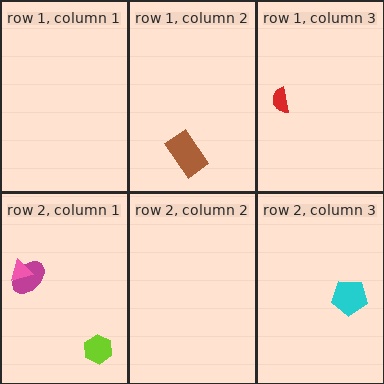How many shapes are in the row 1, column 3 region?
1.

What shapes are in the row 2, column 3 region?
The cyan pentagon.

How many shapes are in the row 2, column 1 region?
3.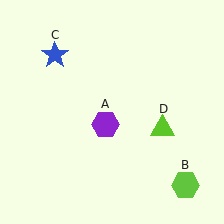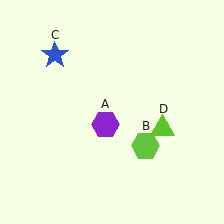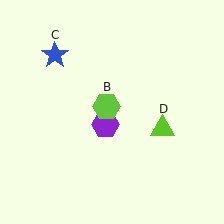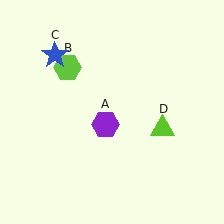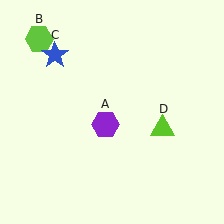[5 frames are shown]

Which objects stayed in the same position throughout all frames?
Purple hexagon (object A) and blue star (object C) and lime triangle (object D) remained stationary.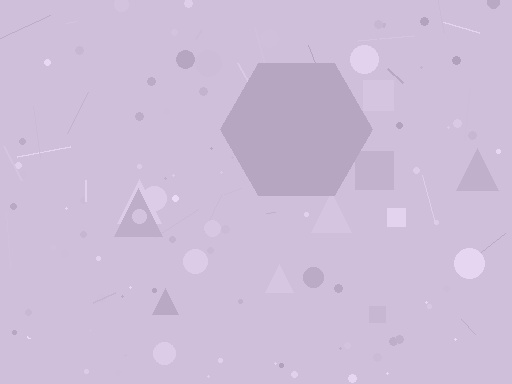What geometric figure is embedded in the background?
A hexagon is embedded in the background.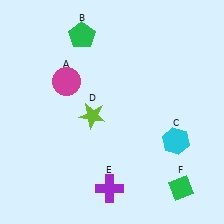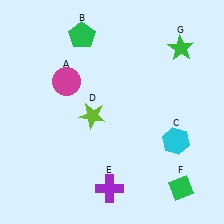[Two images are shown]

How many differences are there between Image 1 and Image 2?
There is 1 difference between the two images.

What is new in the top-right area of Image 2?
A green star (G) was added in the top-right area of Image 2.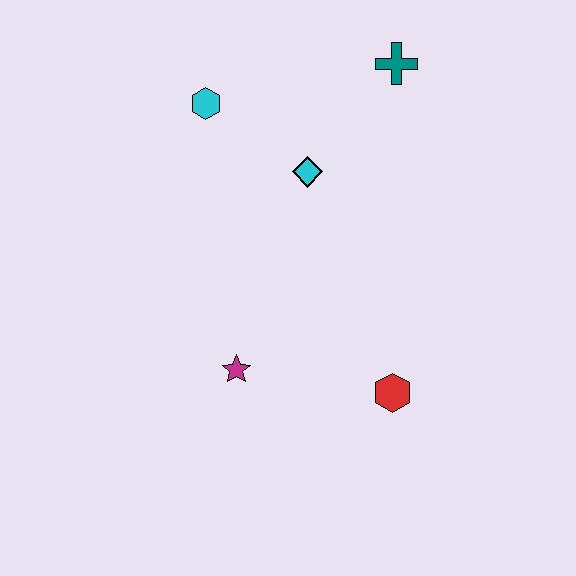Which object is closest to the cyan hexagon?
The cyan diamond is closest to the cyan hexagon.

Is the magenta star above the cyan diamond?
No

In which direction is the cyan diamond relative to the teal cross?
The cyan diamond is below the teal cross.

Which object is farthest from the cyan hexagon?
The red hexagon is farthest from the cyan hexagon.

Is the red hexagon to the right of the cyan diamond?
Yes